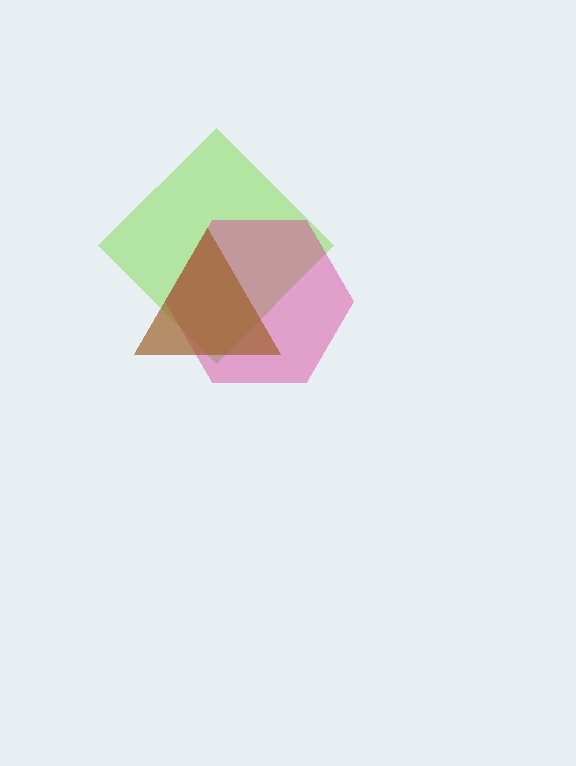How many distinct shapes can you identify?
There are 3 distinct shapes: a lime diamond, a magenta hexagon, a brown triangle.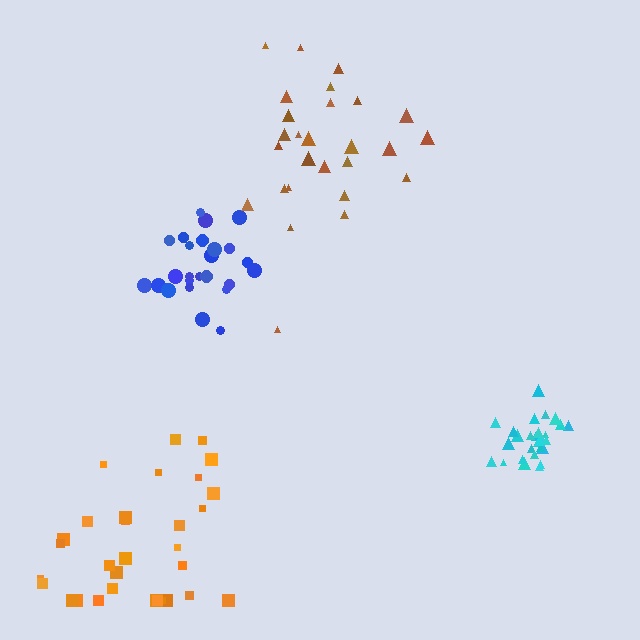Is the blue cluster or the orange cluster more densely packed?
Blue.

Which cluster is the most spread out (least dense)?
Orange.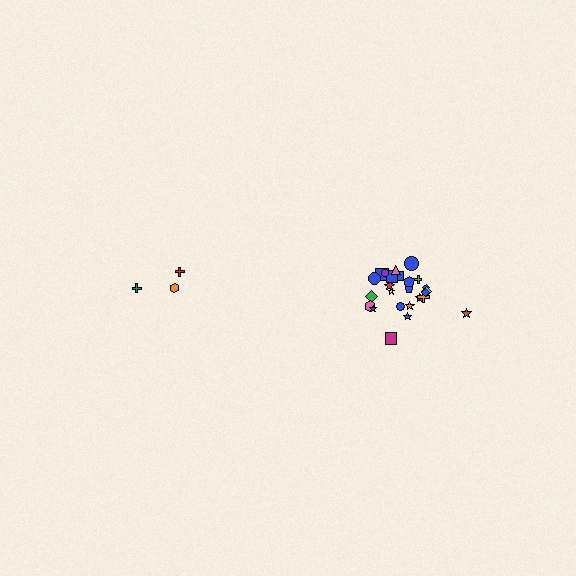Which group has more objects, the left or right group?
The right group.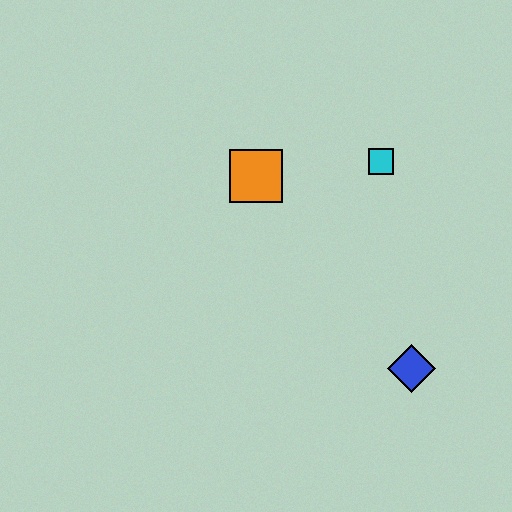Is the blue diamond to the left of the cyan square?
No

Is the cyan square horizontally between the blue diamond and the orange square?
Yes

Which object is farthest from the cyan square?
The blue diamond is farthest from the cyan square.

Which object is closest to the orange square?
The cyan square is closest to the orange square.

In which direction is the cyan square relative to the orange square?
The cyan square is to the right of the orange square.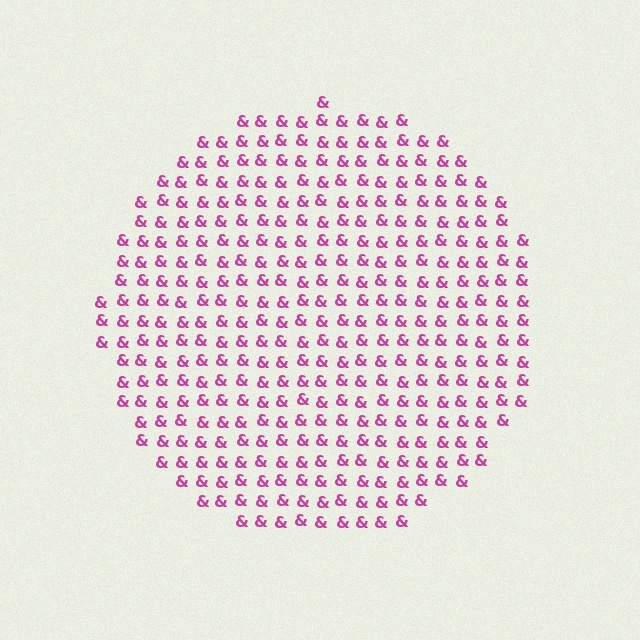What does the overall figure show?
The overall figure shows a circle.